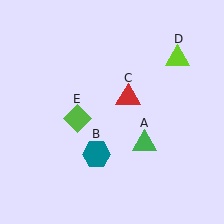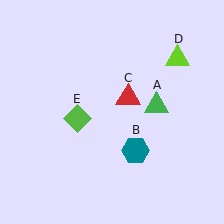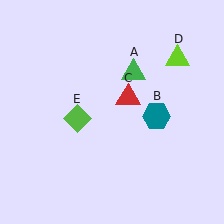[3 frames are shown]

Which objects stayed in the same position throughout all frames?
Red triangle (object C) and lime triangle (object D) and lime diamond (object E) remained stationary.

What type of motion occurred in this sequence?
The green triangle (object A), teal hexagon (object B) rotated counterclockwise around the center of the scene.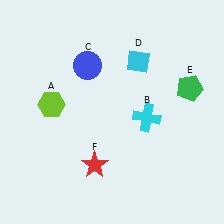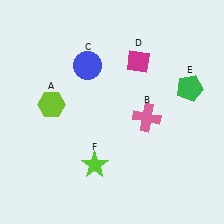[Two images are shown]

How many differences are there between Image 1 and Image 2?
There are 3 differences between the two images.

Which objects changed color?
B changed from cyan to pink. D changed from cyan to magenta. F changed from red to lime.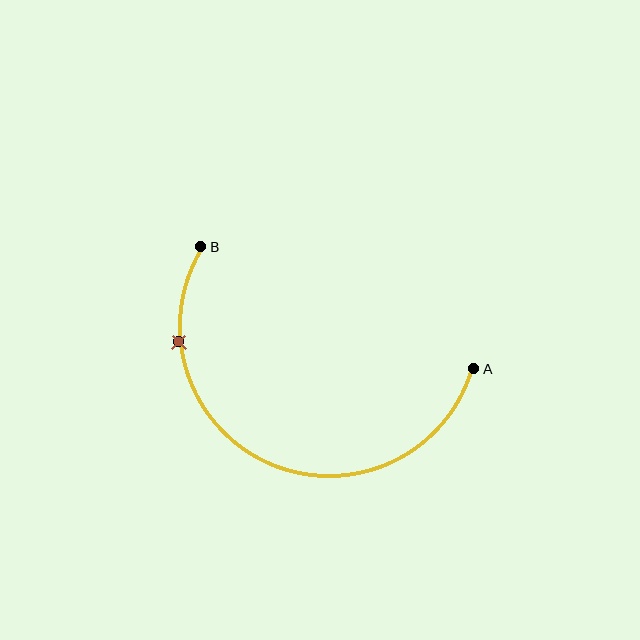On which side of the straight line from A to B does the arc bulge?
The arc bulges below the straight line connecting A and B.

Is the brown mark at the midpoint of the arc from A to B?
No. The brown mark lies on the arc but is closer to endpoint B. The arc midpoint would be at the point on the curve equidistant along the arc from both A and B.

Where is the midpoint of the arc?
The arc midpoint is the point on the curve farthest from the straight line joining A and B. It sits below that line.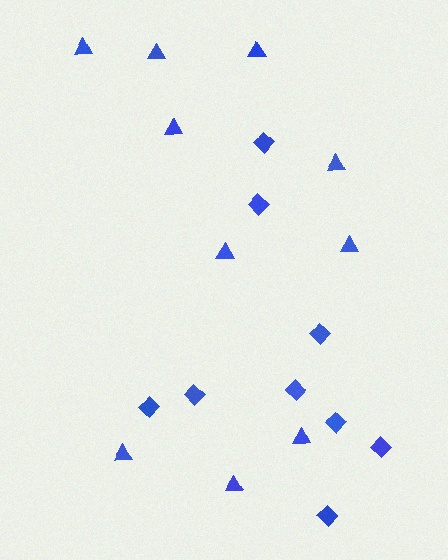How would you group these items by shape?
There are 2 groups: one group of diamonds (9) and one group of triangles (10).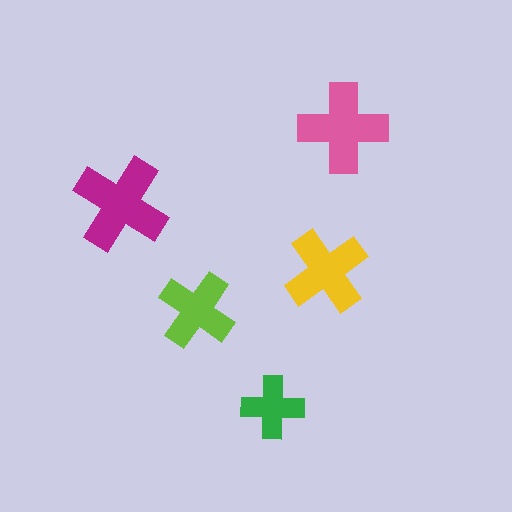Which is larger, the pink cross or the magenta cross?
The magenta one.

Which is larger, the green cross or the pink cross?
The pink one.